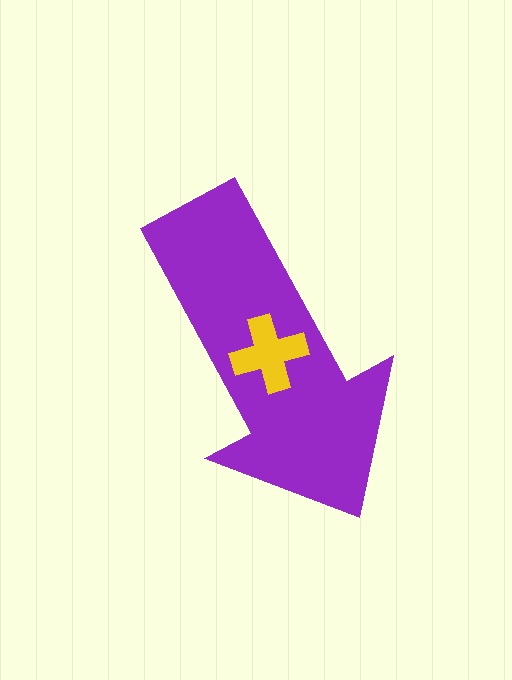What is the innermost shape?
The yellow cross.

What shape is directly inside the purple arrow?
The yellow cross.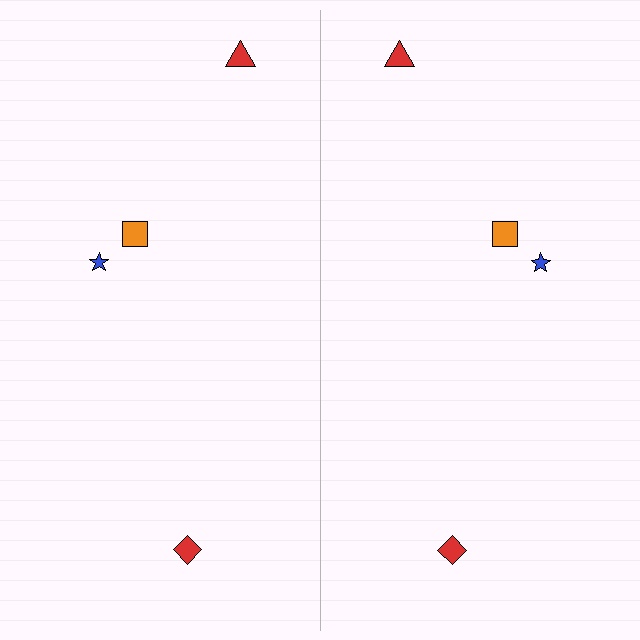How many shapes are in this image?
There are 8 shapes in this image.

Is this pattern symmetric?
Yes, this pattern has bilateral (reflection) symmetry.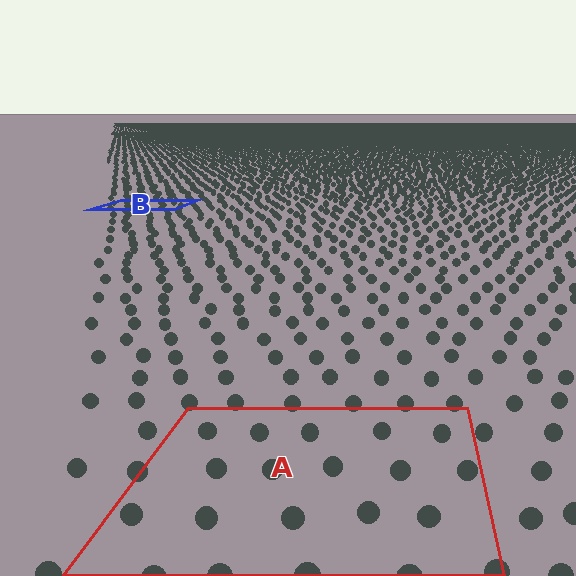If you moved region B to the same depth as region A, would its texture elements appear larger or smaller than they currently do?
They would appear larger. At a closer depth, the same texture elements are projected at a bigger on-screen size.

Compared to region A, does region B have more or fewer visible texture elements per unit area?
Region B has more texture elements per unit area — they are packed more densely because it is farther away.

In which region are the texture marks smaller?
The texture marks are smaller in region B, because it is farther away.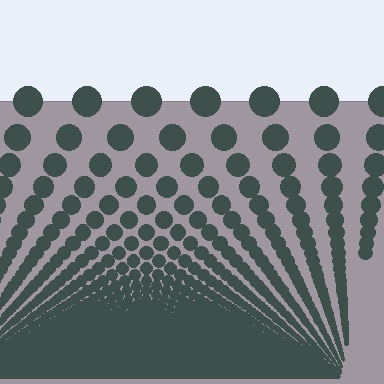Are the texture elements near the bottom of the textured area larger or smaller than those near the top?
Smaller. The gradient is inverted — elements near the bottom are smaller and denser.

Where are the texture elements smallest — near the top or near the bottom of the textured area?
Near the bottom.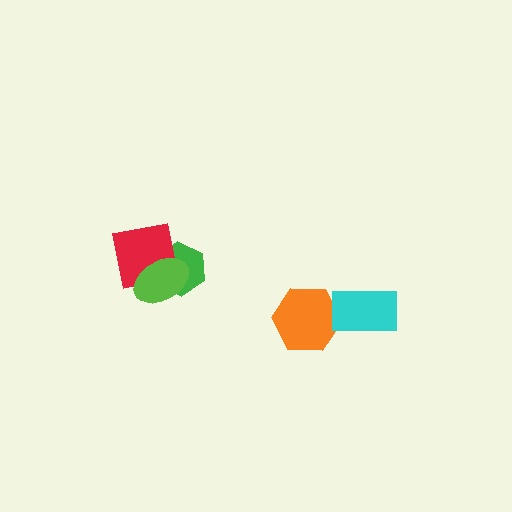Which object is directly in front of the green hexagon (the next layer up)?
The red square is directly in front of the green hexagon.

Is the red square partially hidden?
Yes, it is partially covered by another shape.